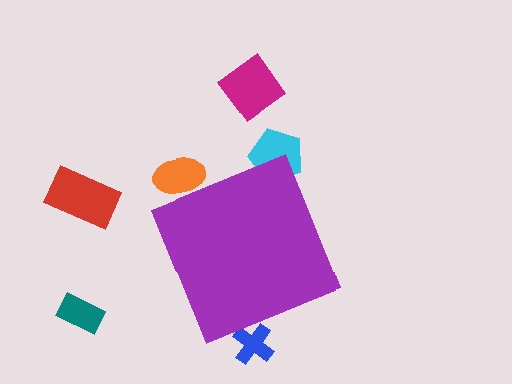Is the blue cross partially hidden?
Yes, the blue cross is partially hidden behind the purple diamond.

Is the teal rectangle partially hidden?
No, the teal rectangle is fully visible.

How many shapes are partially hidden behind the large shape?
3 shapes are partially hidden.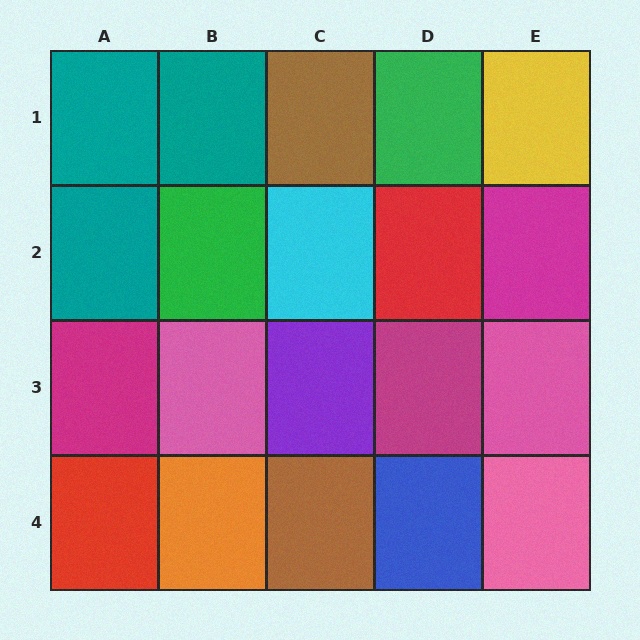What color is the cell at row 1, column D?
Green.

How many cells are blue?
1 cell is blue.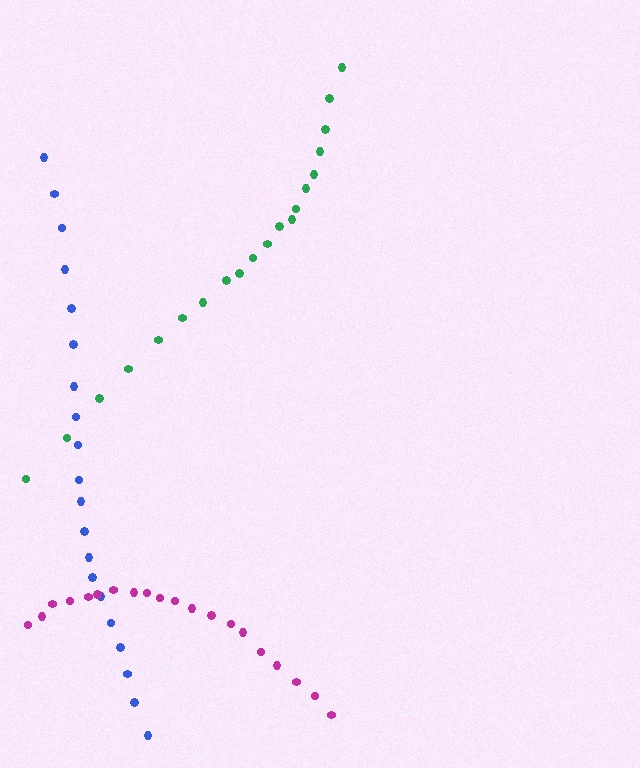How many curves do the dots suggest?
There are 3 distinct paths.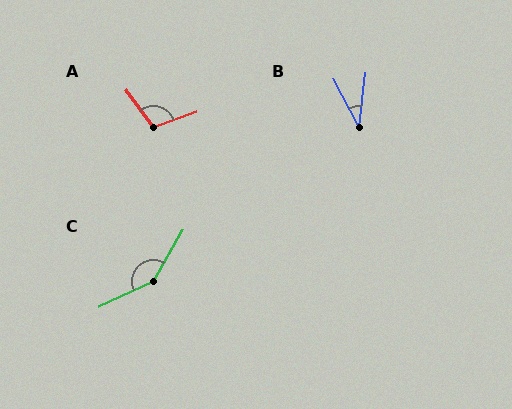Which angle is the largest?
C, at approximately 144 degrees.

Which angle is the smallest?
B, at approximately 35 degrees.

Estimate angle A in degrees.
Approximately 106 degrees.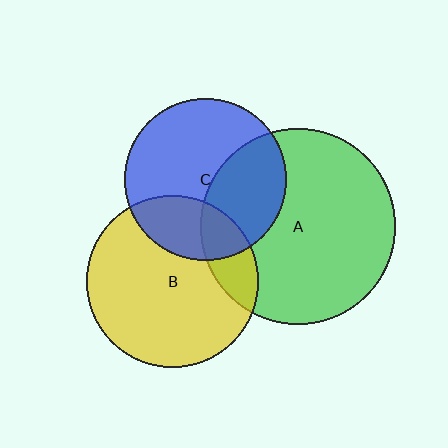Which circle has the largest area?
Circle A (green).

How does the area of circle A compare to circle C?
Approximately 1.5 times.